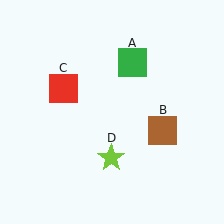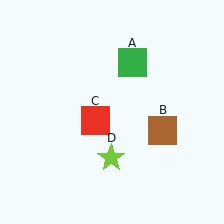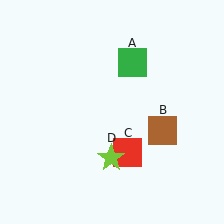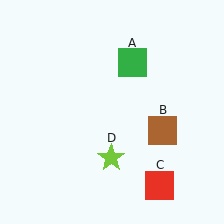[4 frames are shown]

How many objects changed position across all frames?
1 object changed position: red square (object C).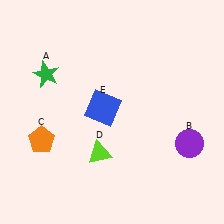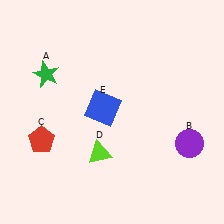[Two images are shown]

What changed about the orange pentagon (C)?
In Image 1, C is orange. In Image 2, it changed to red.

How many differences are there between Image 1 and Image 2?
There is 1 difference between the two images.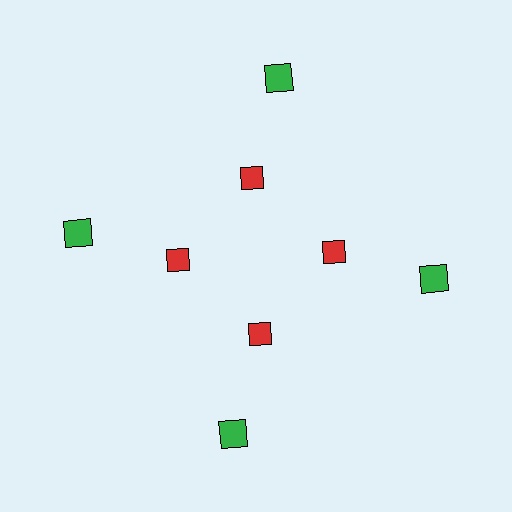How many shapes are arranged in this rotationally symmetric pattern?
There are 8 shapes, arranged in 4 groups of 2.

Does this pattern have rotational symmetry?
Yes, this pattern has 4-fold rotational symmetry. It looks the same after rotating 90 degrees around the center.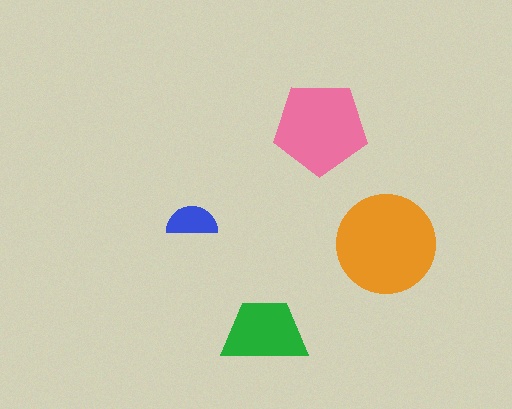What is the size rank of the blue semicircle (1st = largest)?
4th.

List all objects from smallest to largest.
The blue semicircle, the green trapezoid, the pink pentagon, the orange circle.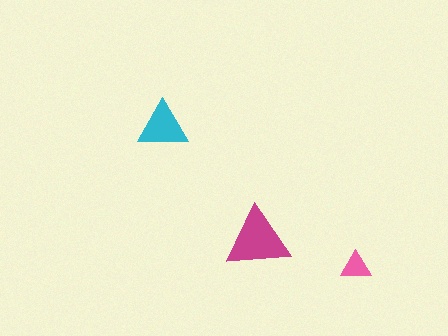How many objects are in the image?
There are 3 objects in the image.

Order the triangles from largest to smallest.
the magenta one, the cyan one, the pink one.